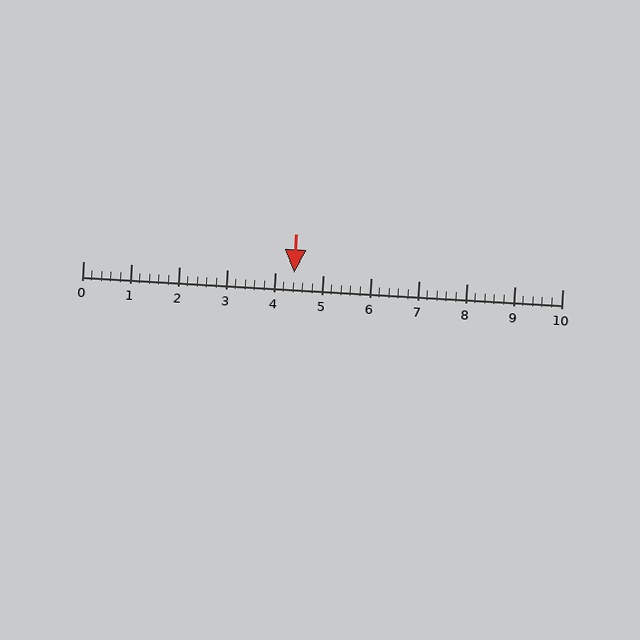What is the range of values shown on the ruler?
The ruler shows values from 0 to 10.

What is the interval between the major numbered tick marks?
The major tick marks are spaced 1 units apart.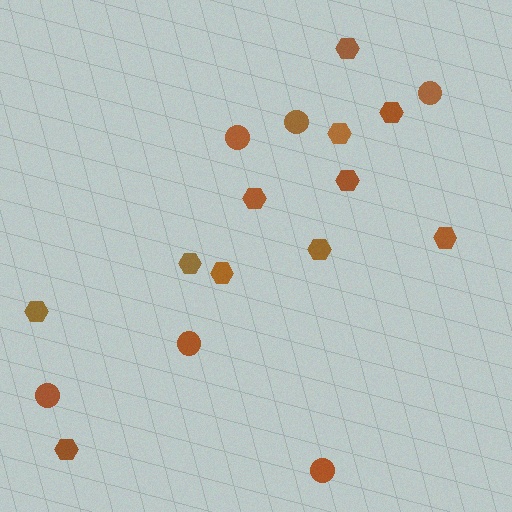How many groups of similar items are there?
There are 2 groups: one group of hexagons (11) and one group of circles (6).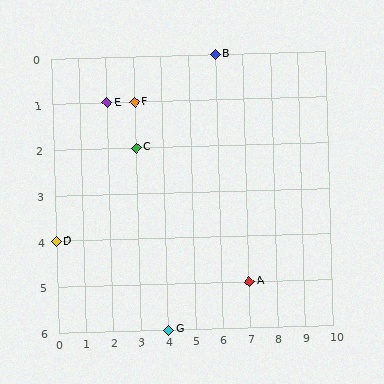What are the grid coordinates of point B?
Point B is at grid coordinates (6, 0).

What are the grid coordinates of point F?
Point F is at grid coordinates (3, 1).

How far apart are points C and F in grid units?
Points C and F are 1 row apart.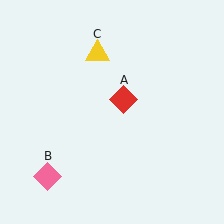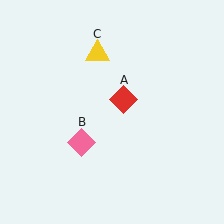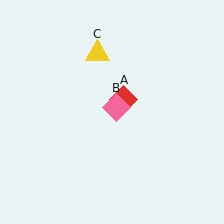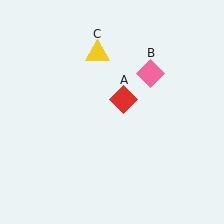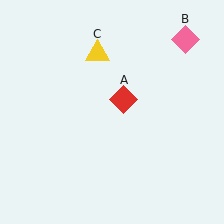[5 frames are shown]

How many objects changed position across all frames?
1 object changed position: pink diamond (object B).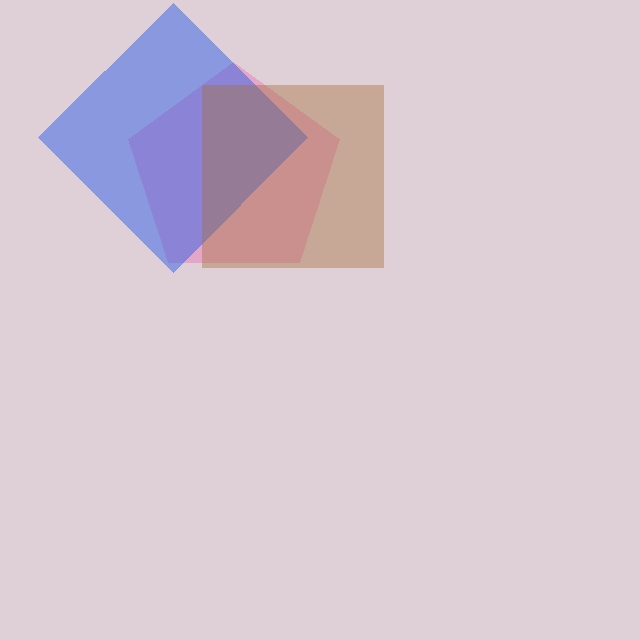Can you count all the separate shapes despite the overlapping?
Yes, there are 3 separate shapes.